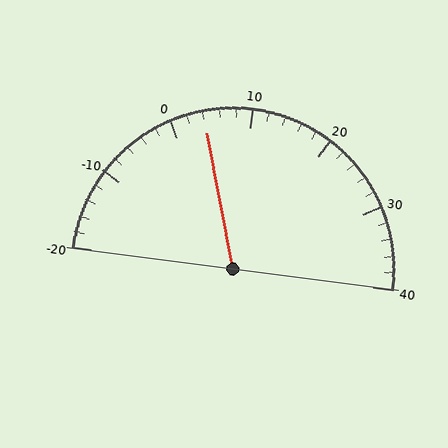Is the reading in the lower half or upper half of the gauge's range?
The reading is in the lower half of the range (-20 to 40).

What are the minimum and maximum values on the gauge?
The gauge ranges from -20 to 40.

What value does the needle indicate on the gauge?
The needle indicates approximately 4.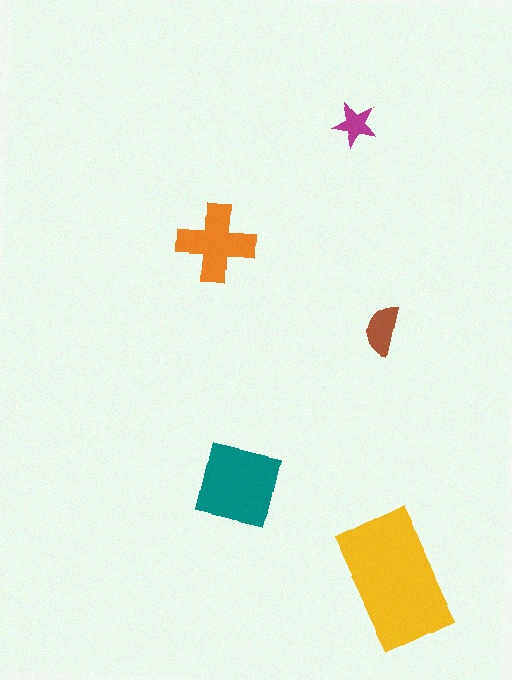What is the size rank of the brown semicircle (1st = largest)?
4th.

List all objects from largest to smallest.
The yellow rectangle, the teal square, the orange cross, the brown semicircle, the magenta star.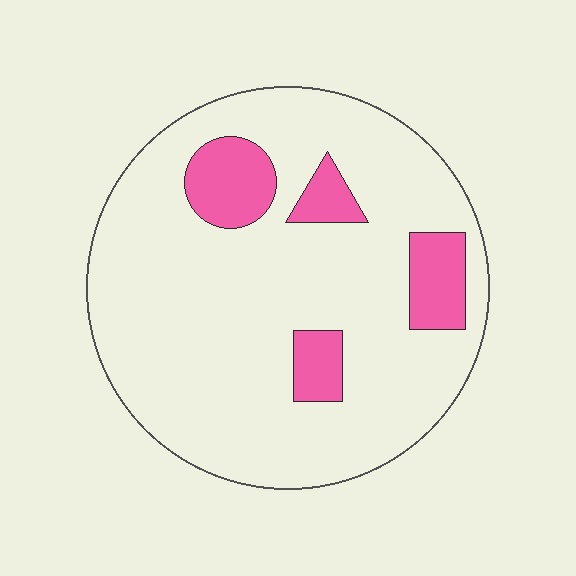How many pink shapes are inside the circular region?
4.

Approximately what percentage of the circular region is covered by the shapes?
Approximately 15%.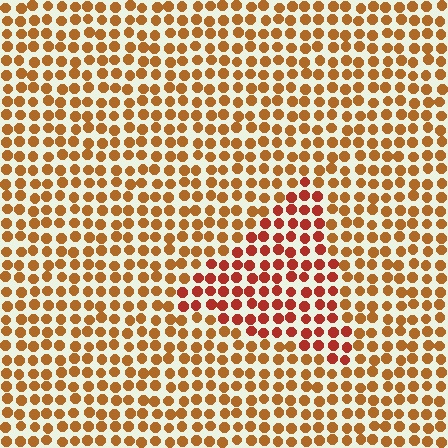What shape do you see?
I see a triangle.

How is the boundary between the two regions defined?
The boundary is defined purely by a slight shift in hue (about 26 degrees). Spacing, size, and orientation are identical on both sides.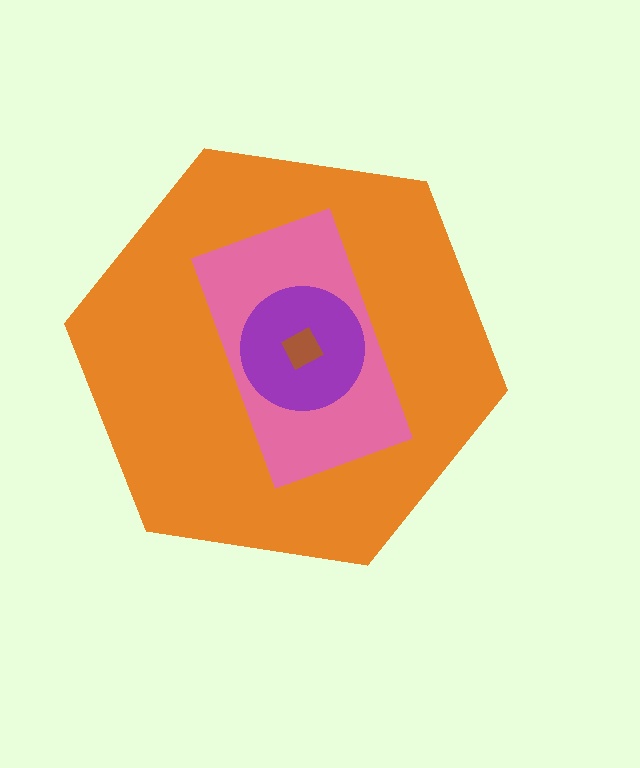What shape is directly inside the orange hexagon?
The pink rectangle.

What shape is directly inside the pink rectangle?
The purple circle.